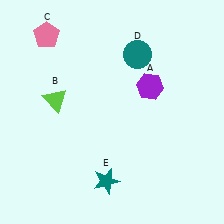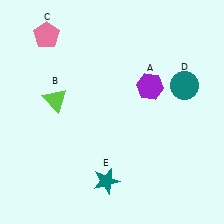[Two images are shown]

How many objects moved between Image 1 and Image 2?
1 object moved between the two images.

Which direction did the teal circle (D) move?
The teal circle (D) moved right.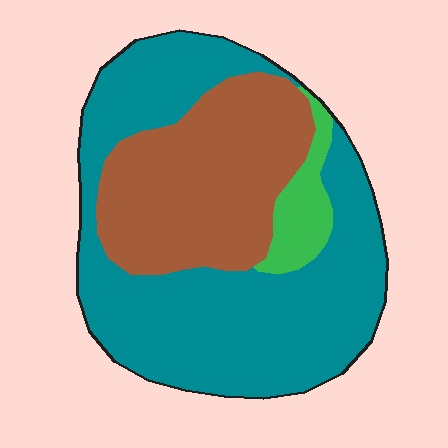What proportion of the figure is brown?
Brown covers 34% of the figure.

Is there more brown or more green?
Brown.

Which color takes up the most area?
Teal, at roughly 60%.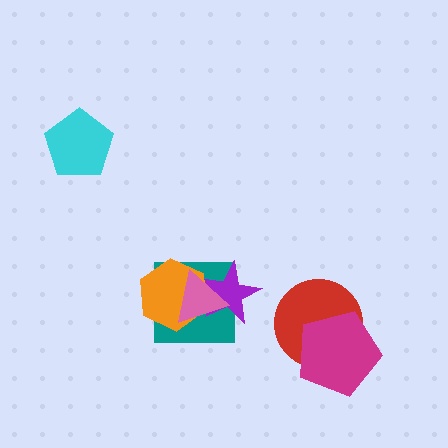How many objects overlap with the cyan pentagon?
0 objects overlap with the cyan pentagon.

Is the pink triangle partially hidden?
No, no other shape covers it.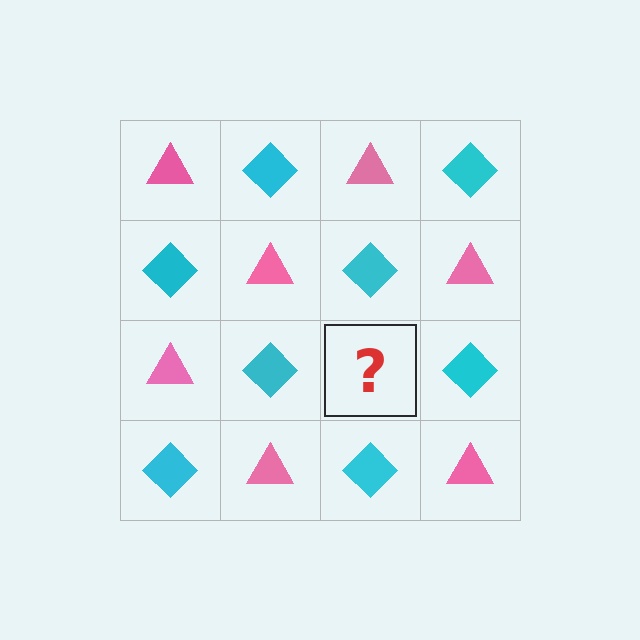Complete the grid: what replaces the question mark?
The question mark should be replaced with a pink triangle.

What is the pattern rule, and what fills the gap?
The rule is that it alternates pink triangle and cyan diamond in a checkerboard pattern. The gap should be filled with a pink triangle.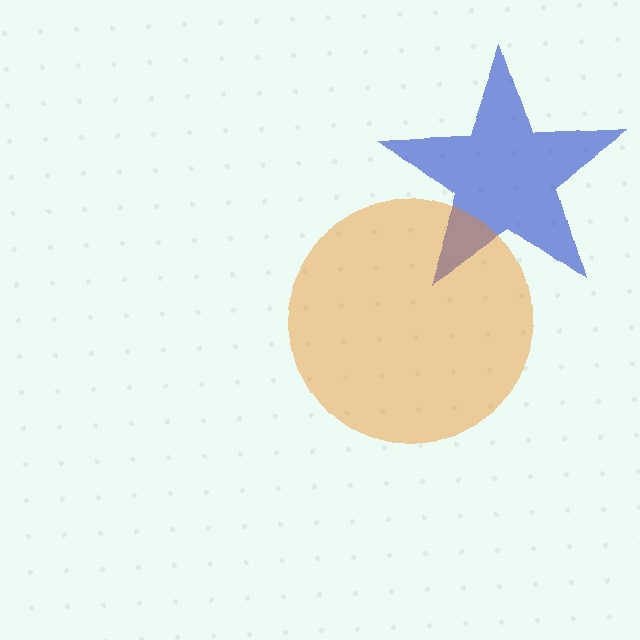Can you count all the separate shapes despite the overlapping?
Yes, there are 2 separate shapes.